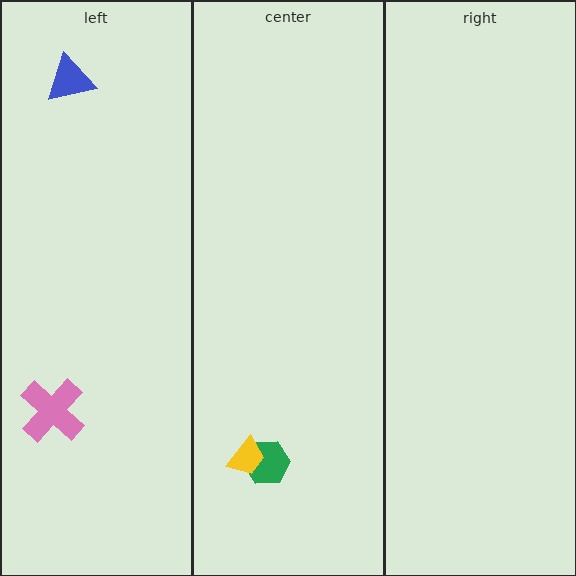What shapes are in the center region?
The green hexagon, the yellow trapezoid.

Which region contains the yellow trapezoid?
The center region.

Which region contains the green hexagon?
The center region.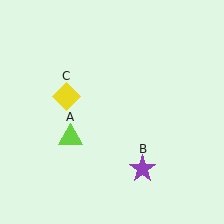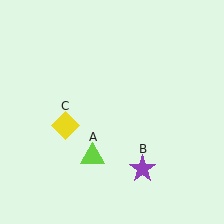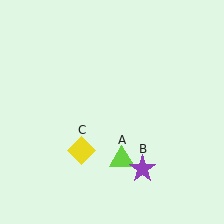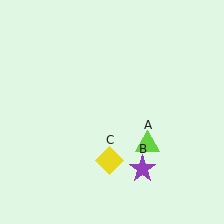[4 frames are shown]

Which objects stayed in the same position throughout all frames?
Purple star (object B) remained stationary.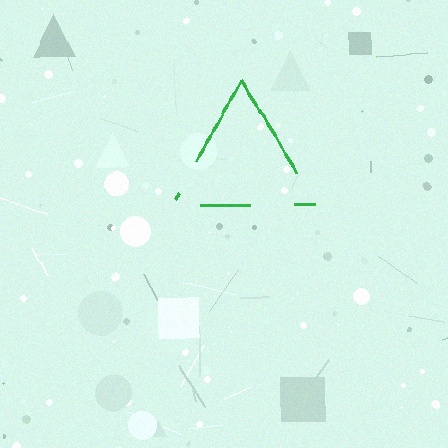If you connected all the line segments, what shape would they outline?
They would outline a triangle.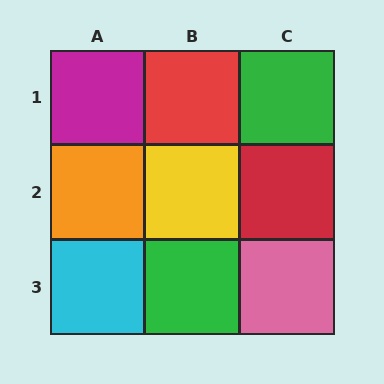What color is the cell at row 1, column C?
Green.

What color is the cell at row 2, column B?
Yellow.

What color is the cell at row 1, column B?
Red.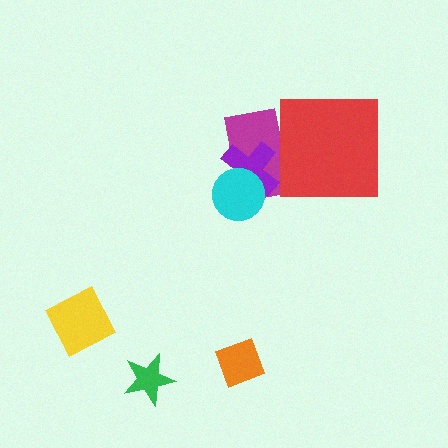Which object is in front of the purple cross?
The cyan circle is in front of the purple cross.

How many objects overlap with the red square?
1 object overlaps with the red square.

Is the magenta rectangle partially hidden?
Yes, it is partially covered by another shape.